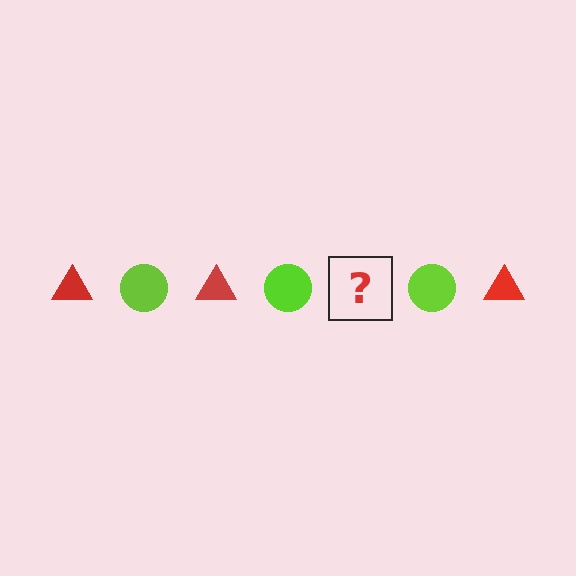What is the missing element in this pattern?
The missing element is a red triangle.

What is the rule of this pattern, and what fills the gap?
The rule is that the pattern alternates between red triangle and lime circle. The gap should be filled with a red triangle.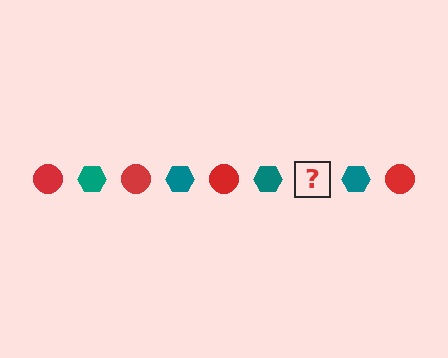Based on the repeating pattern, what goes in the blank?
The blank should be a red circle.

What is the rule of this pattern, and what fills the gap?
The rule is that the pattern alternates between red circle and teal hexagon. The gap should be filled with a red circle.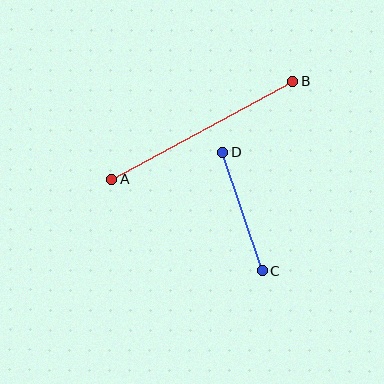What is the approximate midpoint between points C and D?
The midpoint is at approximately (242, 212) pixels.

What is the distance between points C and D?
The distance is approximately 125 pixels.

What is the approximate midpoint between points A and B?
The midpoint is at approximately (203, 130) pixels.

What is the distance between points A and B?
The distance is approximately 206 pixels.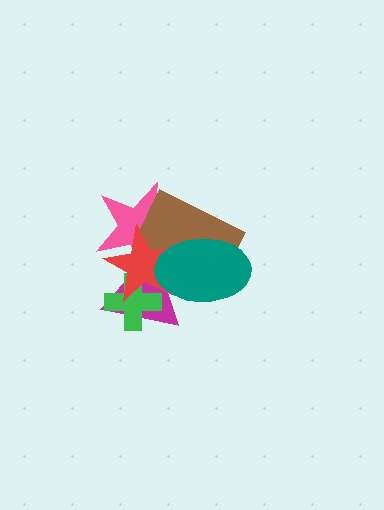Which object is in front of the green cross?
The red star is in front of the green cross.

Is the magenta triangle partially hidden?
Yes, it is partially covered by another shape.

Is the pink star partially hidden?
Yes, it is partially covered by another shape.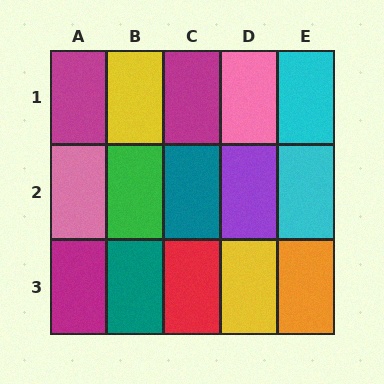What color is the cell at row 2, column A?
Pink.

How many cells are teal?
2 cells are teal.